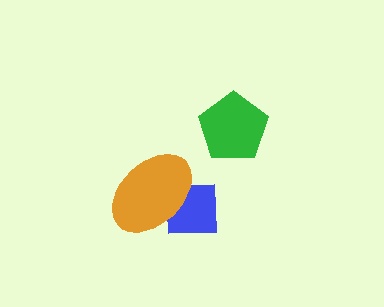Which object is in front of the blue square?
The orange ellipse is in front of the blue square.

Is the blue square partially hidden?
Yes, it is partially covered by another shape.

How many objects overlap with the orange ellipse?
1 object overlaps with the orange ellipse.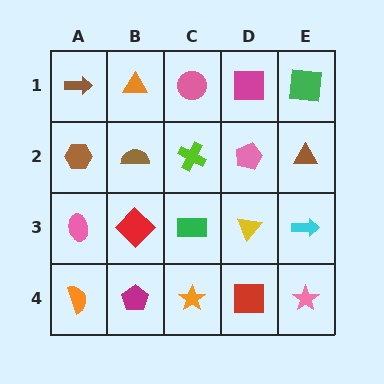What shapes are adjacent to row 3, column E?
A brown triangle (row 2, column E), a pink star (row 4, column E), a yellow triangle (row 3, column D).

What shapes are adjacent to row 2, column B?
An orange triangle (row 1, column B), a red diamond (row 3, column B), a brown hexagon (row 2, column A), a lime cross (row 2, column C).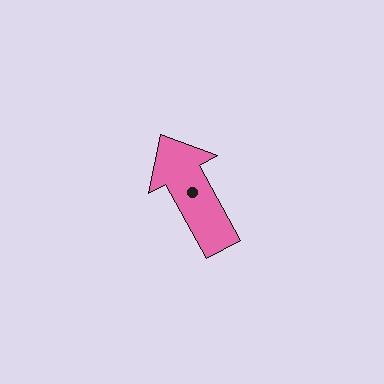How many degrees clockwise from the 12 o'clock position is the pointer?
Approximately 331 degrees.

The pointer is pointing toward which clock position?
Roughly 11 o'clock.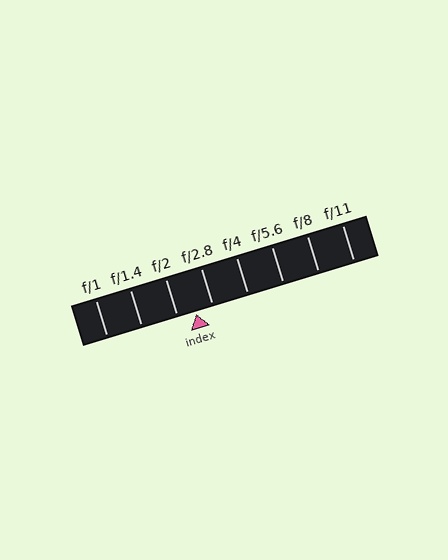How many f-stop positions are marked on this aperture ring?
There are 8 f-stop positions marked.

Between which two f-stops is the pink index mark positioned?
The index mark is between f/2 and f/2.8.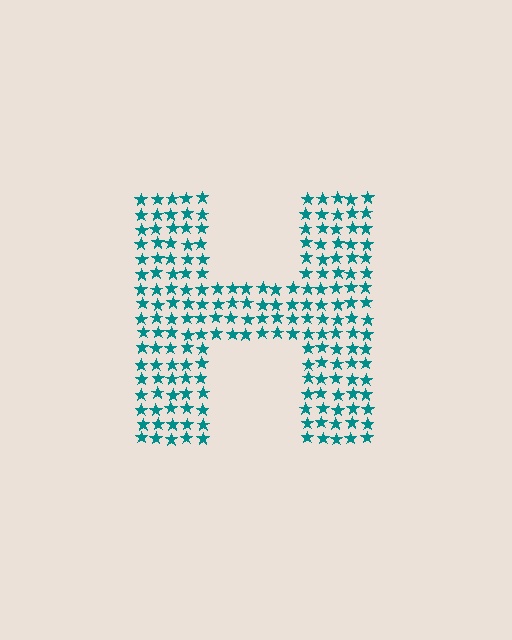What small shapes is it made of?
It is made of small stars.